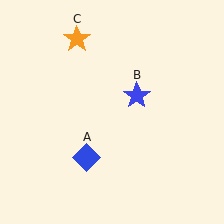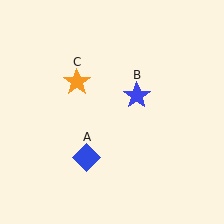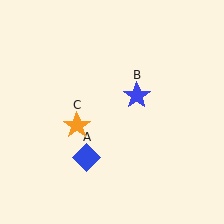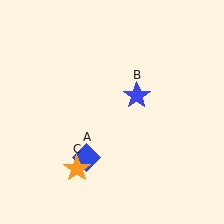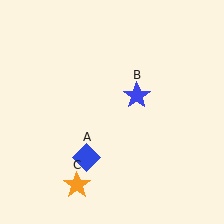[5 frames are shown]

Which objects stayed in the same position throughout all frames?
Blue diamond (object A) and blue star (object B) remained stationary.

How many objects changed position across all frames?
1 object changed position: orange star (object C).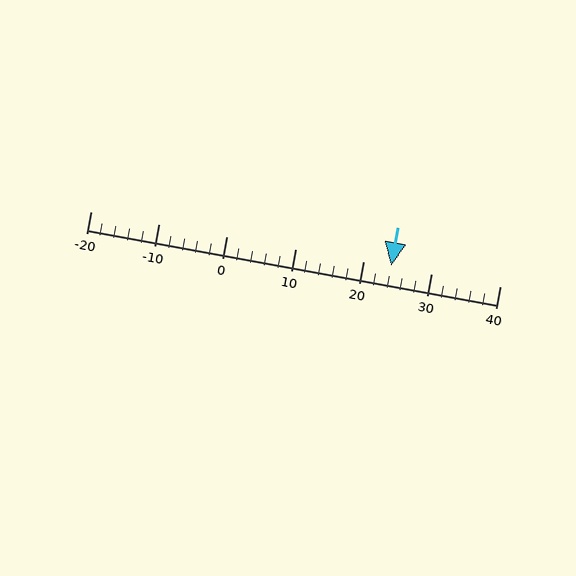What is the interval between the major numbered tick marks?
The major tick marks are spaced 10 units apart.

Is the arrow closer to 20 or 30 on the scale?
The arrow is closer to 20.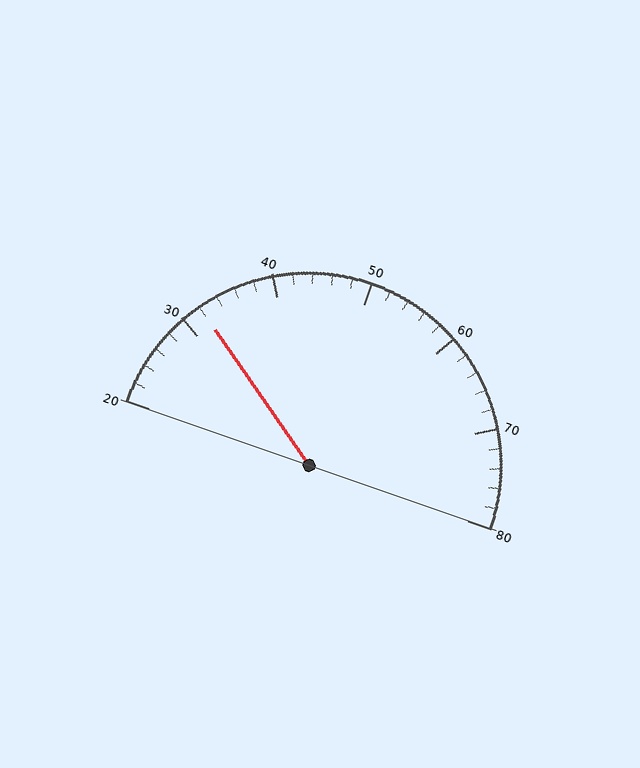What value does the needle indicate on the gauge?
The needle indicates approximately 32.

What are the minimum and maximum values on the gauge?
The gauge ranges from 20 to 80.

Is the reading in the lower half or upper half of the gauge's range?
The reading is in the lower half of the range (20 to 80).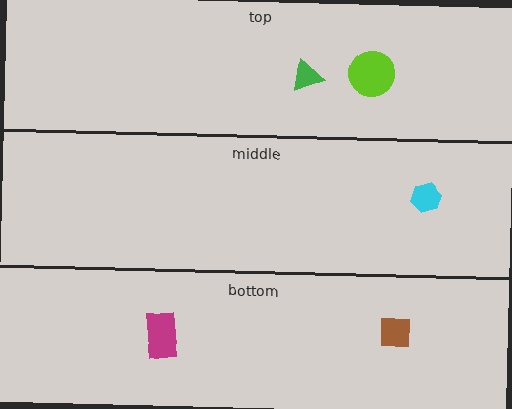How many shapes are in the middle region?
1.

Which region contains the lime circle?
The top region.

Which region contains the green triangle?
The top region.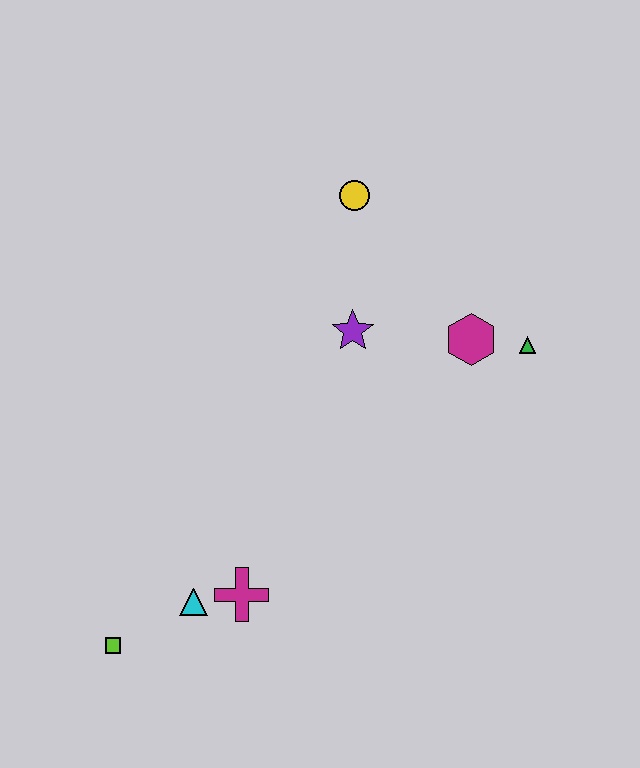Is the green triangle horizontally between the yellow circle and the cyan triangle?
No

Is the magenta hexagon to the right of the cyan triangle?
Yes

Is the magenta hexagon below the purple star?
Yes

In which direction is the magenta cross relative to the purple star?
The magenta cross is below the purple star.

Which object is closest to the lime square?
The cyan triangle is closest to the lime square.